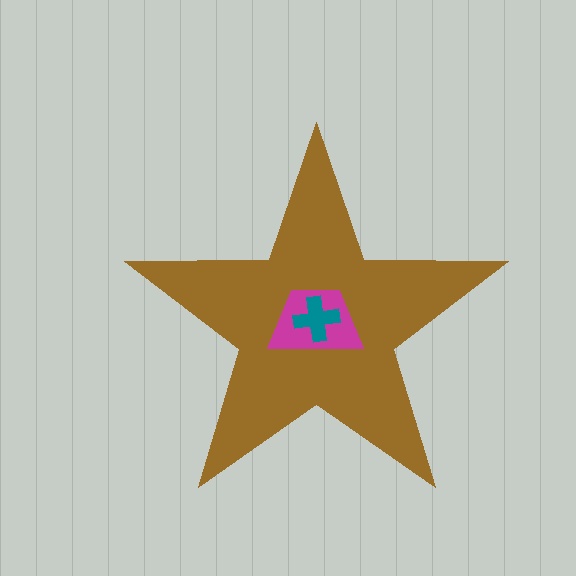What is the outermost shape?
The brown star.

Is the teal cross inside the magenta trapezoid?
Yes.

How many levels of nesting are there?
3.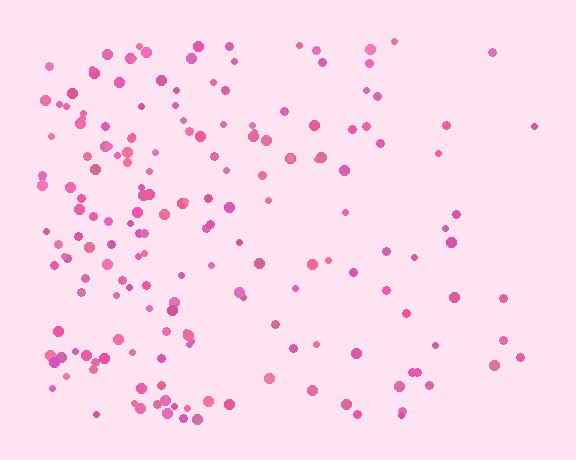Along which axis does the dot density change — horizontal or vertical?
Horizontal.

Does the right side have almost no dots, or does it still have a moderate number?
Still a moderate number, just noticeably fewer than the left.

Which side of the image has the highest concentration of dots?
The left.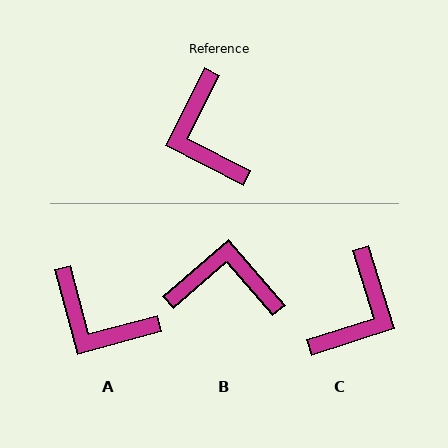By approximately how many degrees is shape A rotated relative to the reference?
Approximately 42 degrees counter-clockwise.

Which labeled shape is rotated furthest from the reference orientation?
C, about 135 degrees away.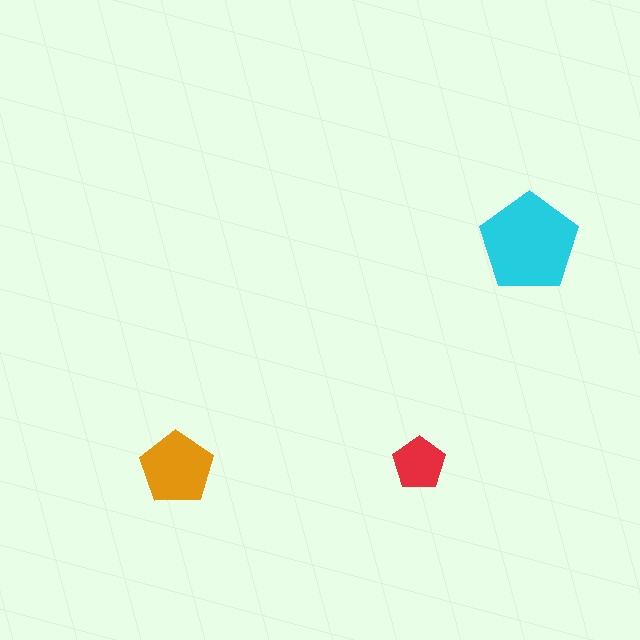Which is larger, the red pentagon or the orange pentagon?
The orange one.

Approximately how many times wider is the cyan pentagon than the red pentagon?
About 2 times wider.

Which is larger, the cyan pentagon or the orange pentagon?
The cyan one.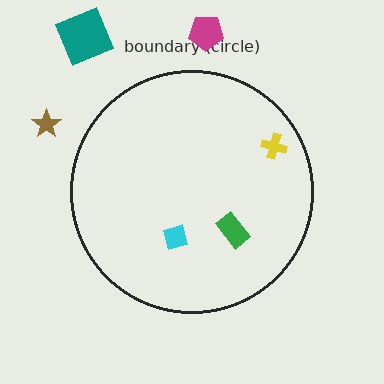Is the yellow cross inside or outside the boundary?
Inside.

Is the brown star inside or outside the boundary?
Outside.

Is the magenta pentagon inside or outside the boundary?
Outside.